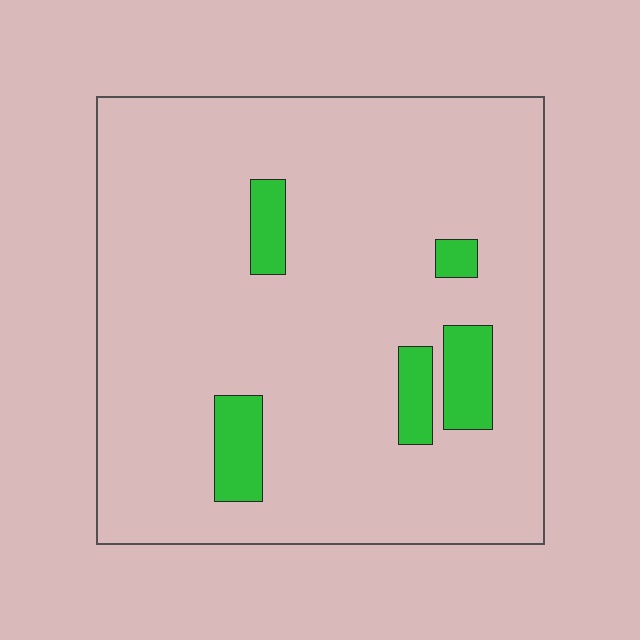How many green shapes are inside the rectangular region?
5.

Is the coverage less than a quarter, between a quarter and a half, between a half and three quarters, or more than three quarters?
Less than a quarter.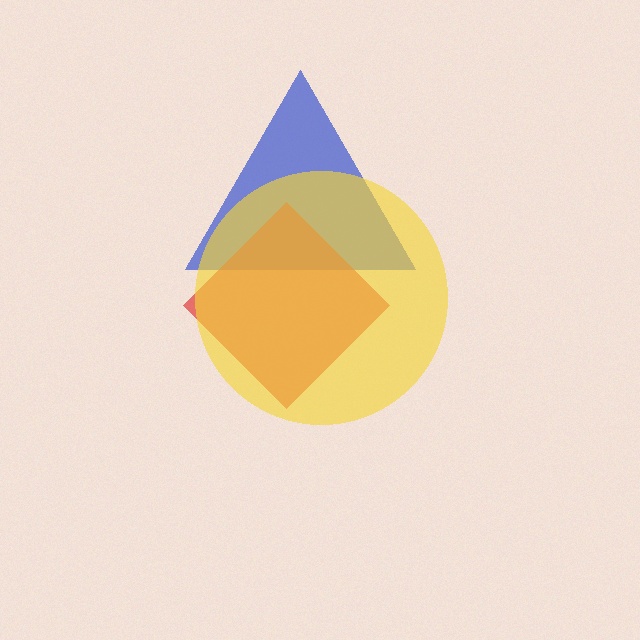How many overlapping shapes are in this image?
There are 3 overlapping shapes in the image.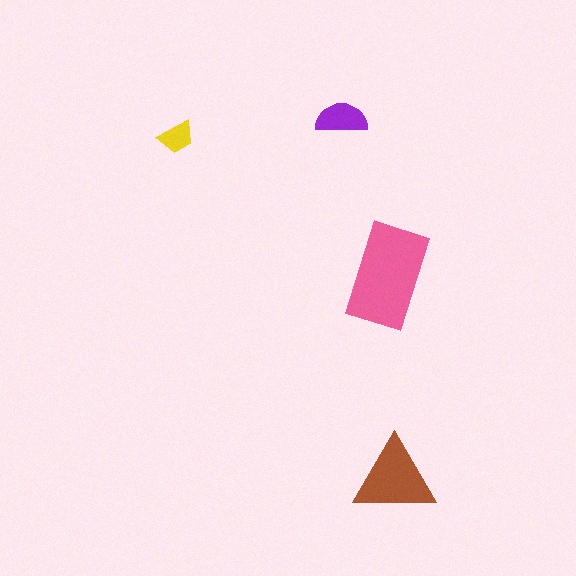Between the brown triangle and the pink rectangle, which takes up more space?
The pink rectangle.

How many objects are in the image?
There are 4 objects in the image.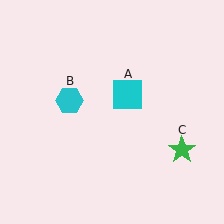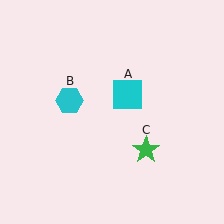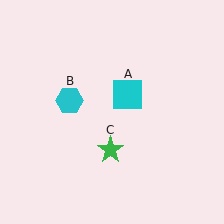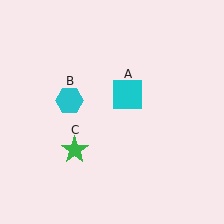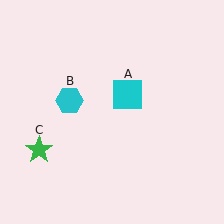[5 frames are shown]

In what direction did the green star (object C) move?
The green star (object C) moved left.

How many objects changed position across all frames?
1 object changed position: green star (object C).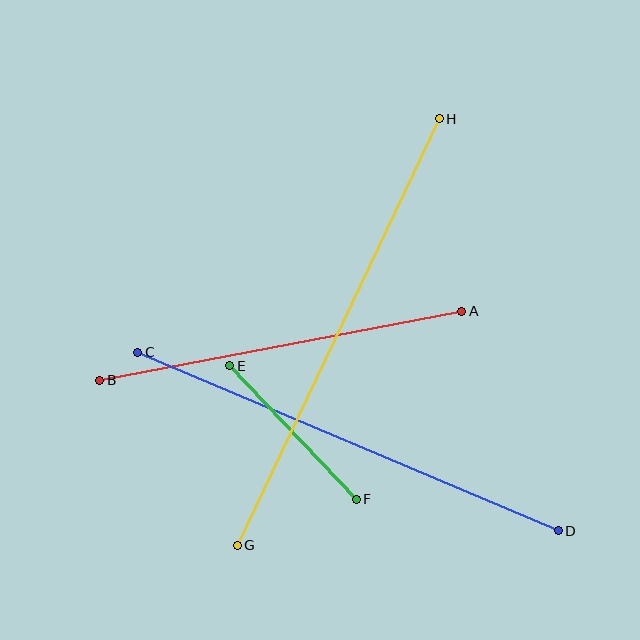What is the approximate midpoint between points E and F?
The midpoint is at approximately (293, 432) pixels.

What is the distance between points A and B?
The distance is approximately 369 pixels.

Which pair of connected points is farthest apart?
Points G and H are farthest apart.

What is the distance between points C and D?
The distance is approximately 457 pixels.